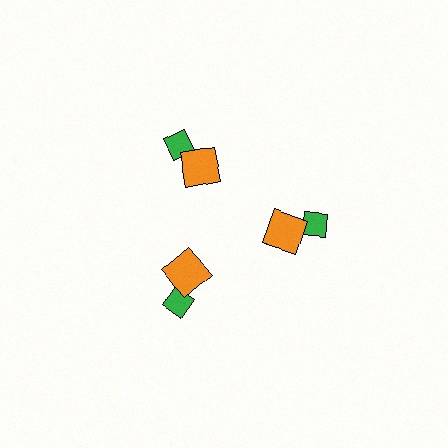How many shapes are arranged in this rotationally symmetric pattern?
There are 6 shapes, arranged in 3 groups of 2.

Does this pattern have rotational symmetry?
Yes, this pattern has 3-fold rotational symmetry. It looks the same after rotating 120 degrees around the center.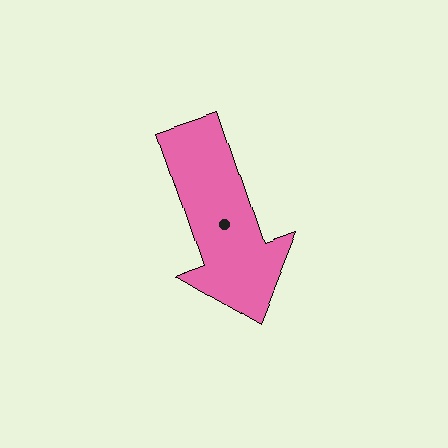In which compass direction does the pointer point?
South.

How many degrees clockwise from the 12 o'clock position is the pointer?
Approximately 161 degrees.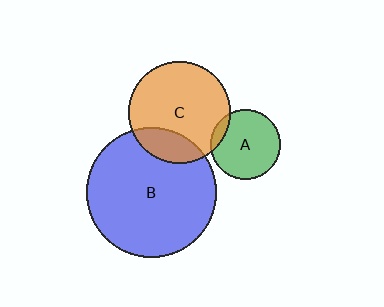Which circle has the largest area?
Circle B (blue).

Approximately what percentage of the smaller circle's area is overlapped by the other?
Approximately 20%.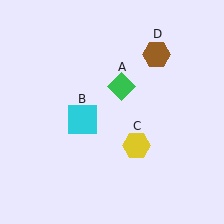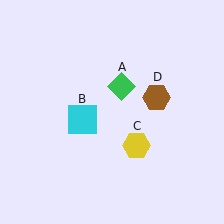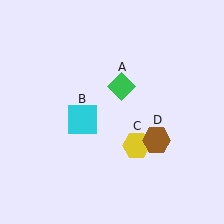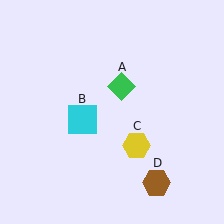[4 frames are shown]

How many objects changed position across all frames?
1 object changed position: brown hexagon (object D).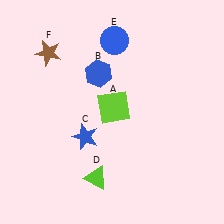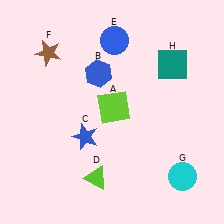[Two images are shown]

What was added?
A cyan circle (G), a teal square (H) were added in Image 2.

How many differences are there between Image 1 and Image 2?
There are 2 differences between the two images.